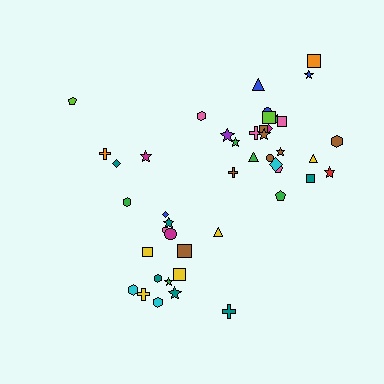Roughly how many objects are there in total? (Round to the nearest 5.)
Roughly 45 objects in total.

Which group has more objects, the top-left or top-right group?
The top-right group.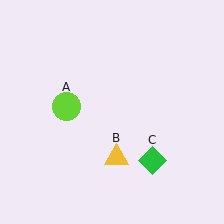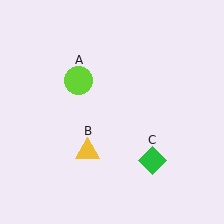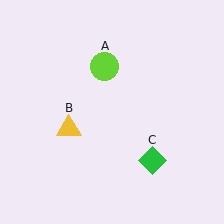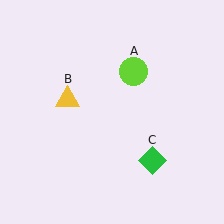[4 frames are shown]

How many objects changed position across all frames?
2 objects changed position: lime circle (object A), yellow triangle (object B).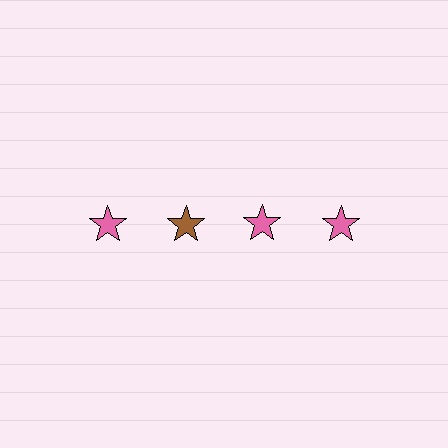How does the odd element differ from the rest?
It has a different color: brown instead of pink.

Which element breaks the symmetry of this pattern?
The brown star in the top row, second from left column breaks the symmetry. All other shapes are pink stars.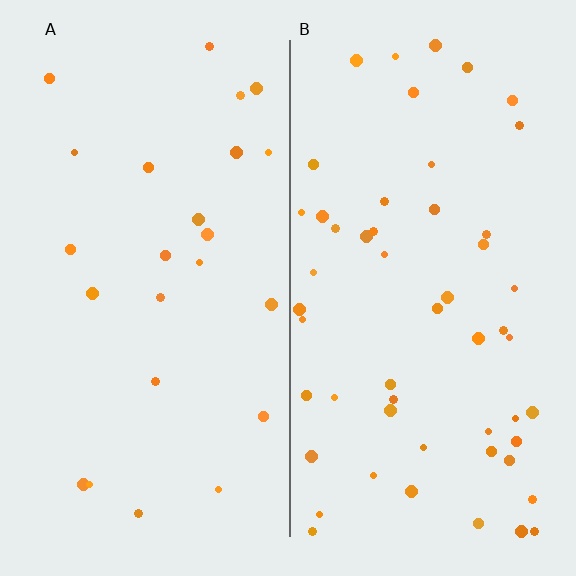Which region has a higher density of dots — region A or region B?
B (the right).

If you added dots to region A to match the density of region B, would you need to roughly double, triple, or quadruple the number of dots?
Approximately double.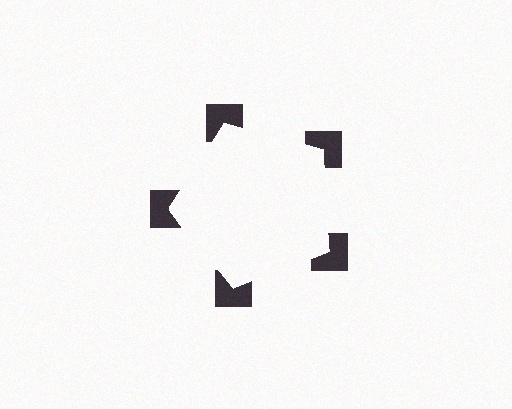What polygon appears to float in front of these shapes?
An illusory pentagon — its edges are inferred from the aligned wedge cuts in the notched squares, not physically drawn.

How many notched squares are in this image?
There are 5 — one at each vertex of the illusory pentagon.